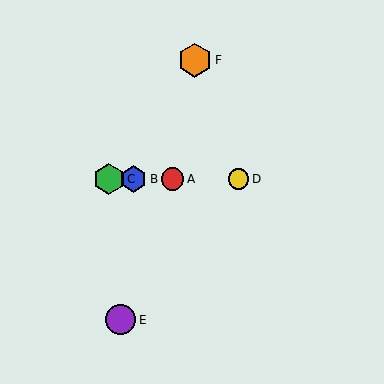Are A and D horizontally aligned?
Yes, both are at y≈179.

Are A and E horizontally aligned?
No, A is at y≈179 and E is at y≈320.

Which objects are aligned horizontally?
Objects A, B, C, D are aligned horizontally.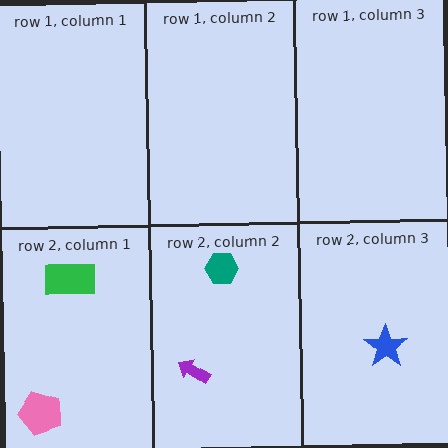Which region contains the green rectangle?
The row 2, column 1 region.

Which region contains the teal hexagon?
The row 2, column 2 region.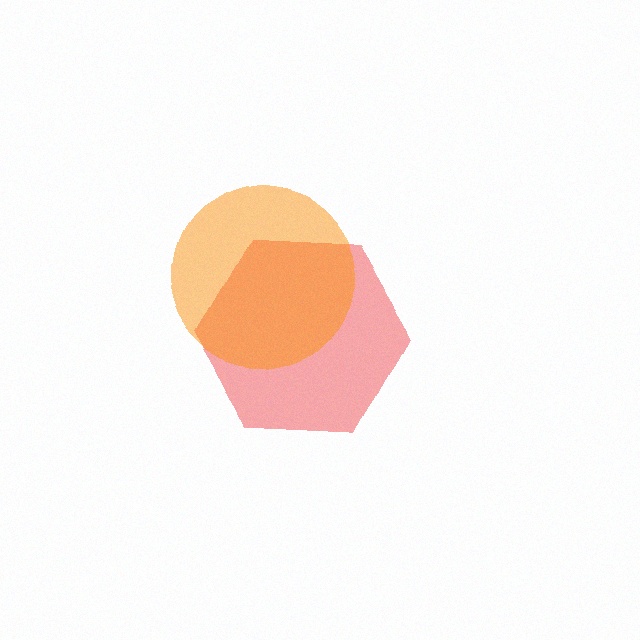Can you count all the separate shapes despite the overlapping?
Yes, there are 2 separate shapes.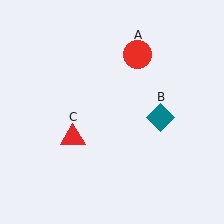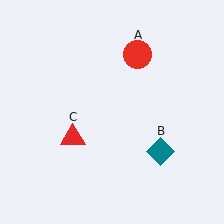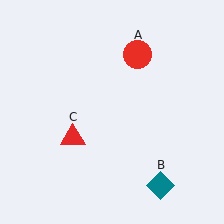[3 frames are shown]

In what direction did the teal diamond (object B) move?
The teal diamond (object B) moved down.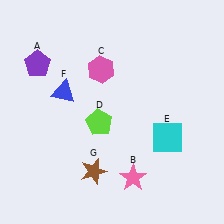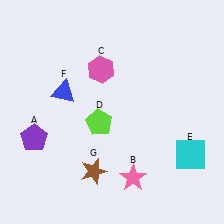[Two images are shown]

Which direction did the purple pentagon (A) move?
The purple pentagon (A) moved down.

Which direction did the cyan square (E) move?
The cyan square (E) moved right.